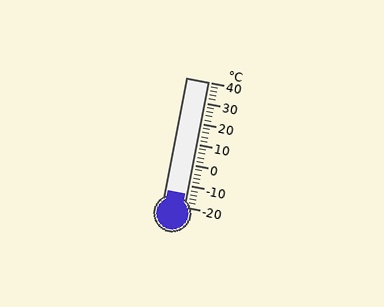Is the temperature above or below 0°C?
The temperature is below 0°C.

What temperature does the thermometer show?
The thermometer shows approximately -14°C.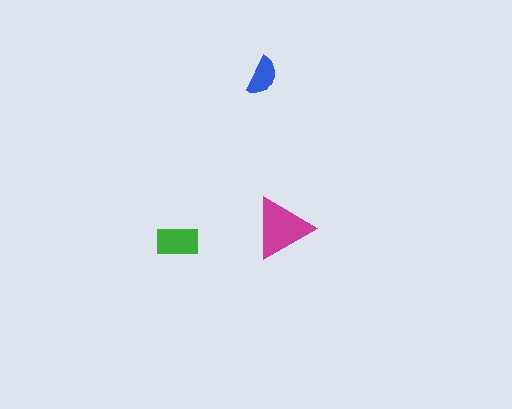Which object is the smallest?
The blue semicircle.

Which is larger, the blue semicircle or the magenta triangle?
The magenta triangle.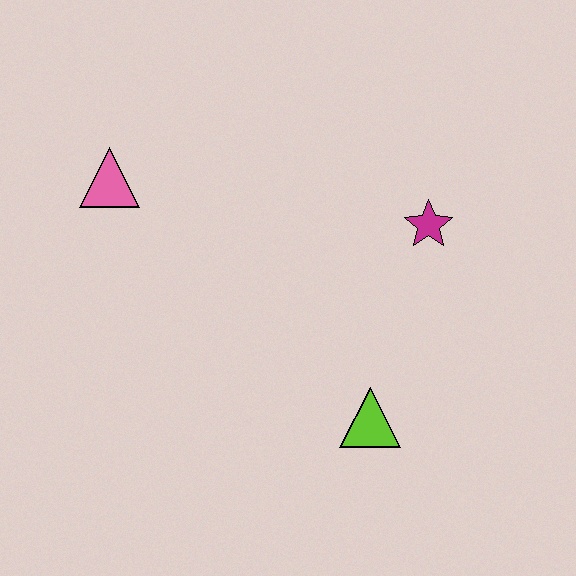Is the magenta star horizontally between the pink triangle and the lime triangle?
No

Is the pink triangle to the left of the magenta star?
Yes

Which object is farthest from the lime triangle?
The pink triangle is farthest from the lime triangle.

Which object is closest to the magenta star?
The lime triangle is closest to the magenta star.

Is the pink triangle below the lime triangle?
No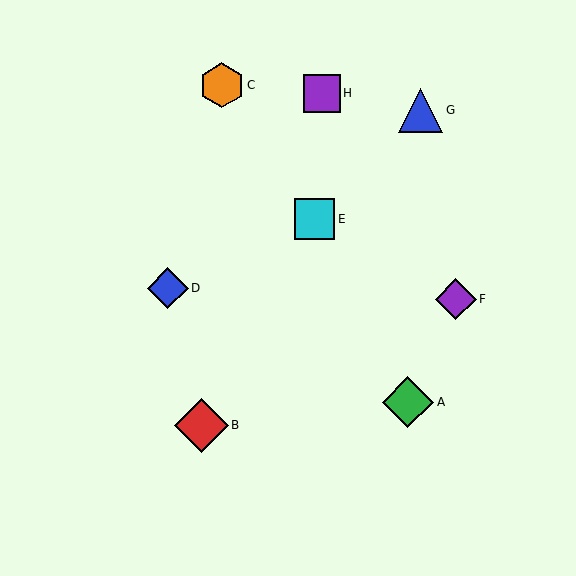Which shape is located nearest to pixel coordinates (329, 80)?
The purple square (labeled H) at (322, 93) is nearest to that location.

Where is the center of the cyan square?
The center of the cyan square is at (315, 219).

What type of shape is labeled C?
Shape C is an orange hexagon.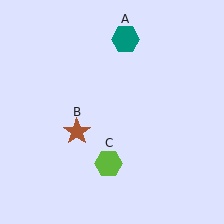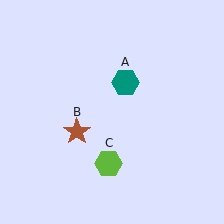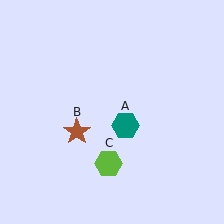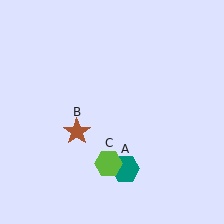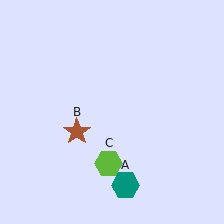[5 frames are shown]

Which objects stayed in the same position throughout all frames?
Brown star (object B) and lime hexagon (object C) remained stationary.